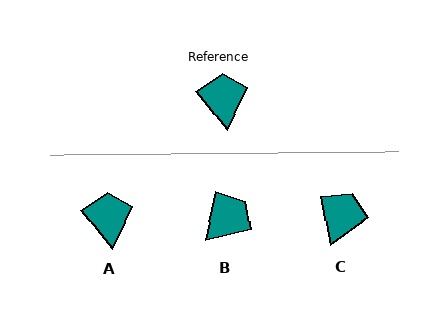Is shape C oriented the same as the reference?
No, it is off by about 28 degrees.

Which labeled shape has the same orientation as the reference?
A.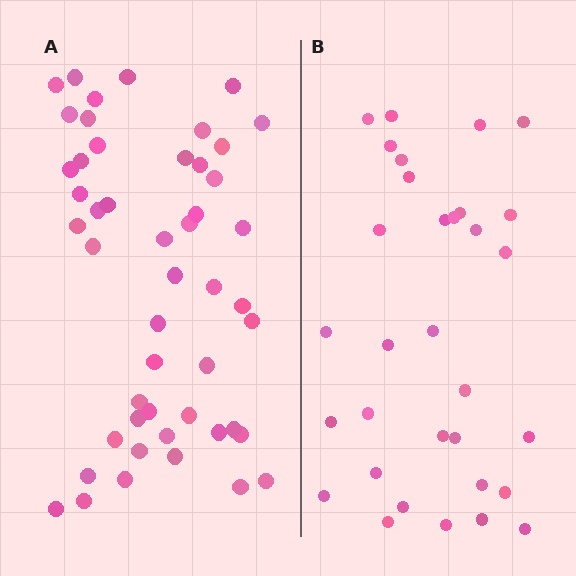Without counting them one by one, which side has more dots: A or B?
Region A (the left region) has more dots.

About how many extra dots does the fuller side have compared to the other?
Region A has approximately 15 more dots than region B.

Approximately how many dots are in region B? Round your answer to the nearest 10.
About 30 dots. (The exact count is 32, which rounds to 30.)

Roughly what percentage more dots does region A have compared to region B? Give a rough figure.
About 55% more.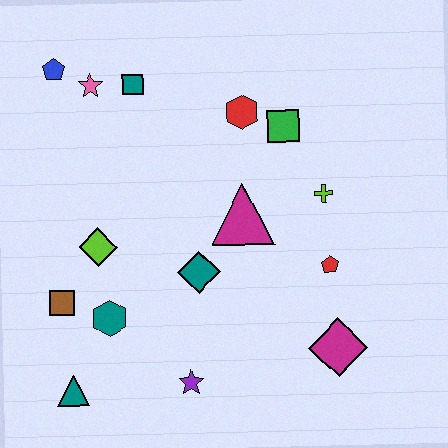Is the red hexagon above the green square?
Yes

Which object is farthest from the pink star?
The magenta diamond is farthest from the pink star.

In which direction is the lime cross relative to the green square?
The lime cross is below the green square.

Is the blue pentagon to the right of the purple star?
No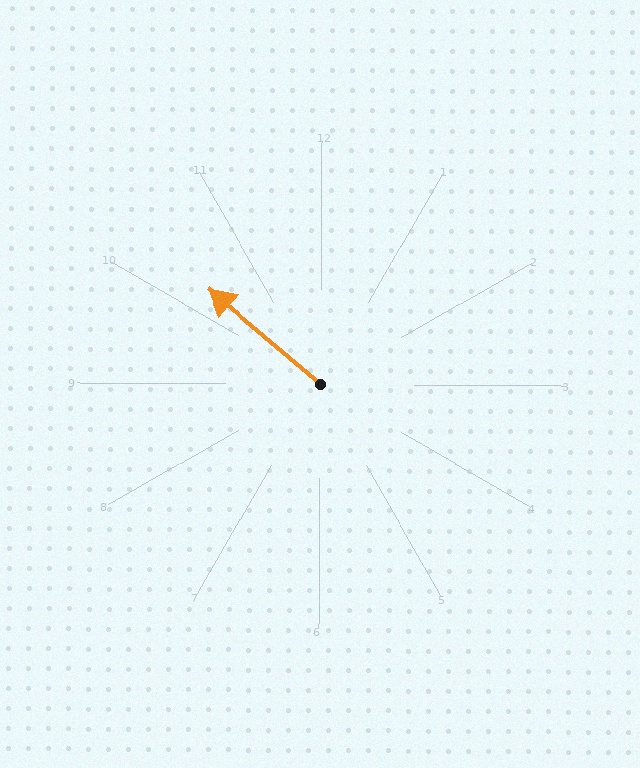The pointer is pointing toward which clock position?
Roughly 10 o'clock.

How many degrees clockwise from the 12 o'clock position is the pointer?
Approximately 310 degrees.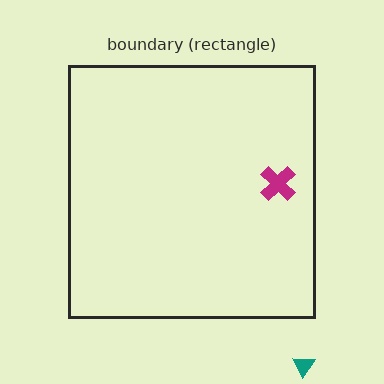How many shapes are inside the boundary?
1 inside, 1 outside.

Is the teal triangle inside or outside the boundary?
Outside.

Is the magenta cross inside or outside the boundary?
Inside.